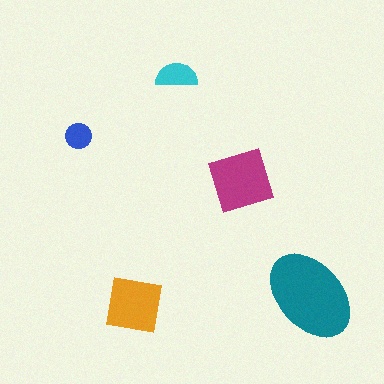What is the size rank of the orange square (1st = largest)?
3rd.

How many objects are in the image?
There are 5 objects in the image.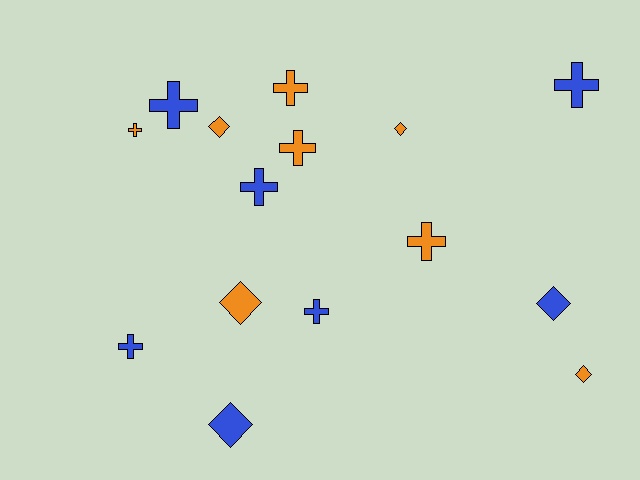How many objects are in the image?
There are 15 objects.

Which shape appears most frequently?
Cross, with 9 objects.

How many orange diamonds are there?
There are 4 orange diamonds.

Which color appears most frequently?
Orange, with 8 objects.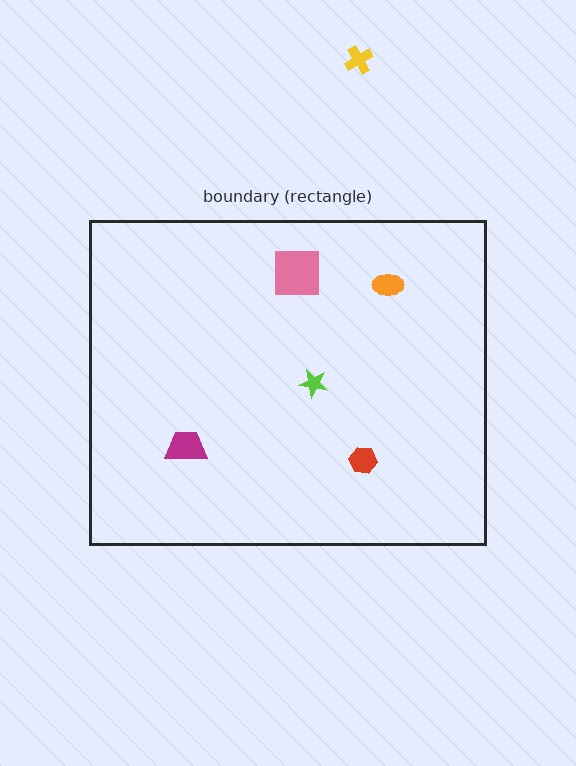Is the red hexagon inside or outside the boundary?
Inside.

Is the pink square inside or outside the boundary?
Inside.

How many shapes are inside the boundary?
5 inside, 1 outside.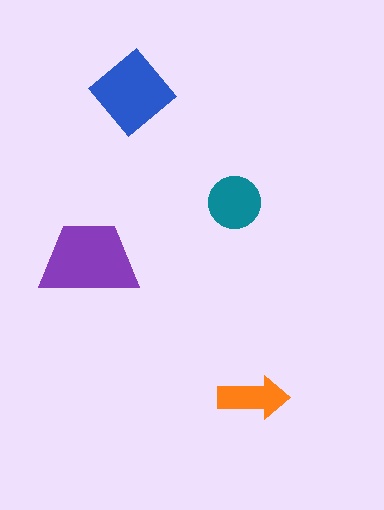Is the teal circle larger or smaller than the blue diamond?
Smaller.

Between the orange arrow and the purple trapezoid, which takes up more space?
The purple trapezoid.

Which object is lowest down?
The orange arrow is bottommost.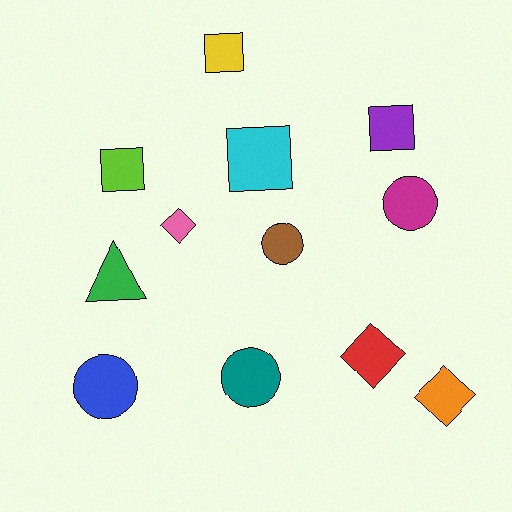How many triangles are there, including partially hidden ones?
There is 1 triangle.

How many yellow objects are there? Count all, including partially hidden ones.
There is 1 yellow object.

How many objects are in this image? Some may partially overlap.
There are 12 objects.